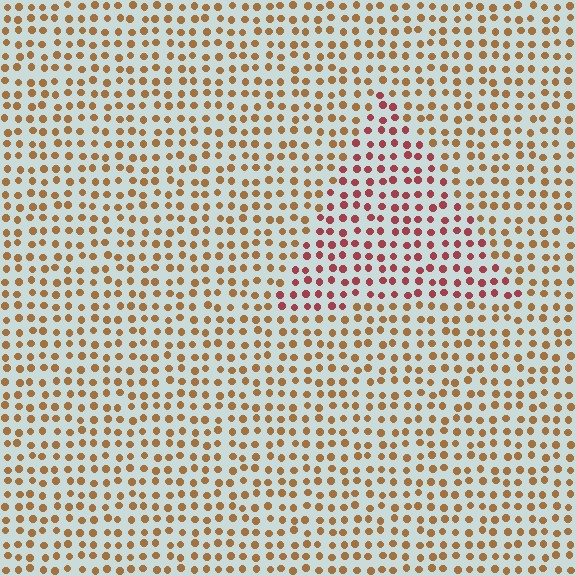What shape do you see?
I see a triangle.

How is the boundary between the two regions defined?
The boundary is defined purely by a slight shift in hue (about 40 degrees). Spacing, size, and orientation are identical on both sides.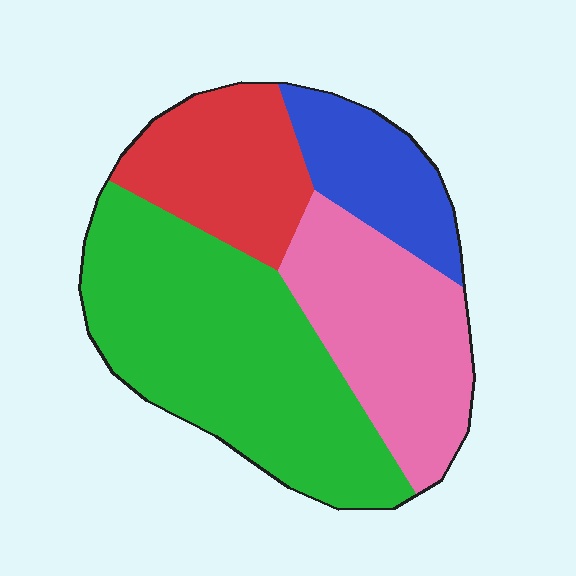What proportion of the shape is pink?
Pink covers around 25% of the shape.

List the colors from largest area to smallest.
From largest to smallest: green, pink, red, blue.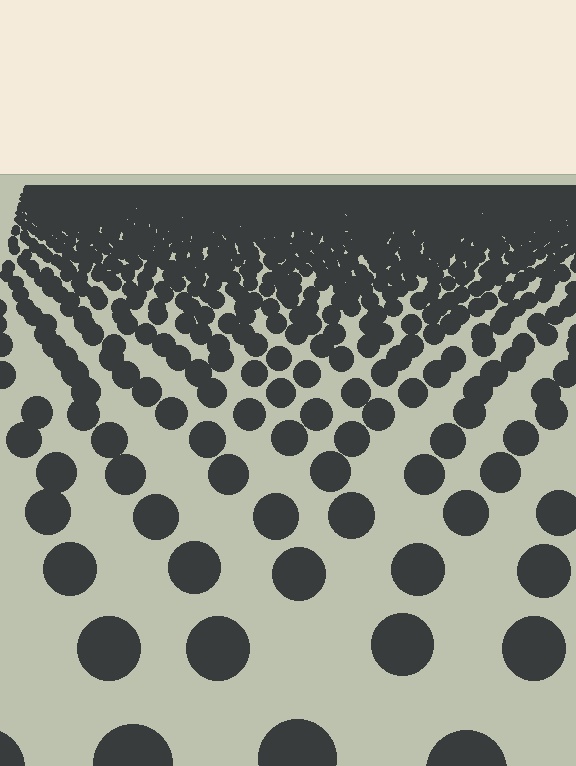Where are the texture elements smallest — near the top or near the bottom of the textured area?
Near the top.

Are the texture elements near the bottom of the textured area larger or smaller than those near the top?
Larger. Near the bottom, elements are closer to the viewer and appear at a bigger on-screen size.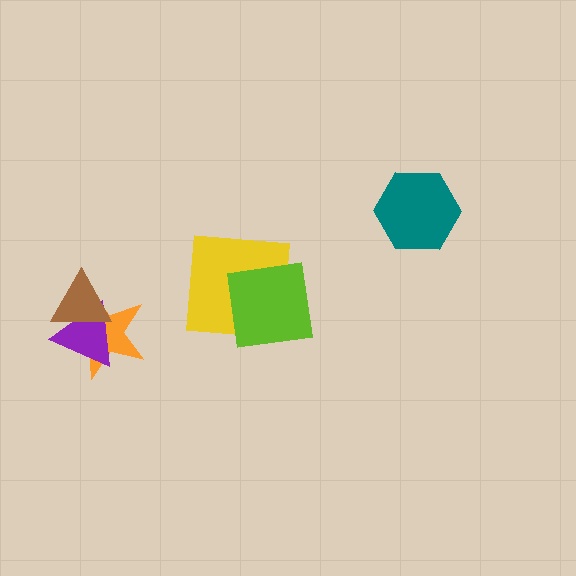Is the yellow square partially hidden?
Yes, it is partially covered by another shape.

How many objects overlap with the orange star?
2 objects overlap with the orange star.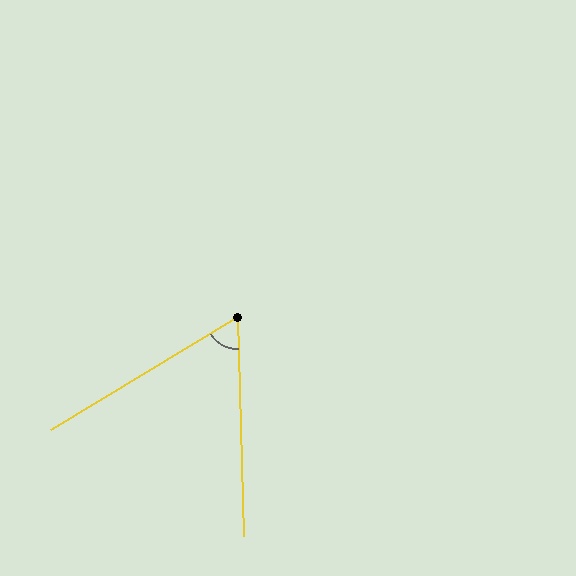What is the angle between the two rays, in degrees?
Approximately 60 degrees.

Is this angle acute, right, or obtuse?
It is acute.